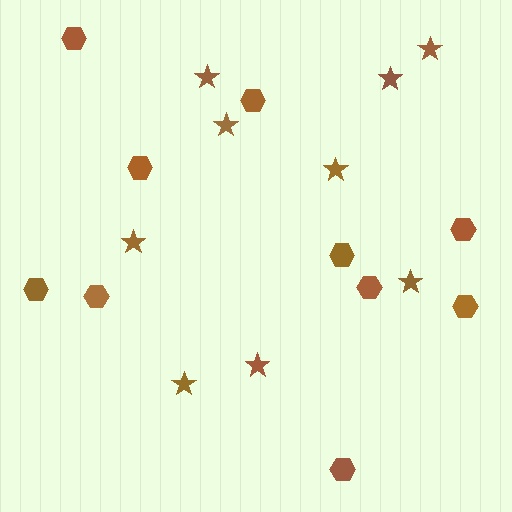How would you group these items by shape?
There are 2 groups: one group of stars (9) and one group of hexagons (10).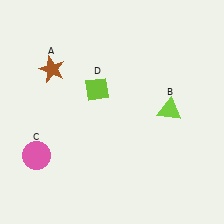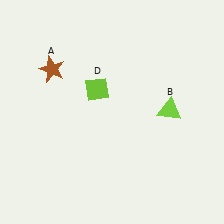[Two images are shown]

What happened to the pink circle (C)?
The pink circle (C) was removed in Image 2. It was in the bottom-left area of Image 1.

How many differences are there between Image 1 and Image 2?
There is 1 difference between the two images.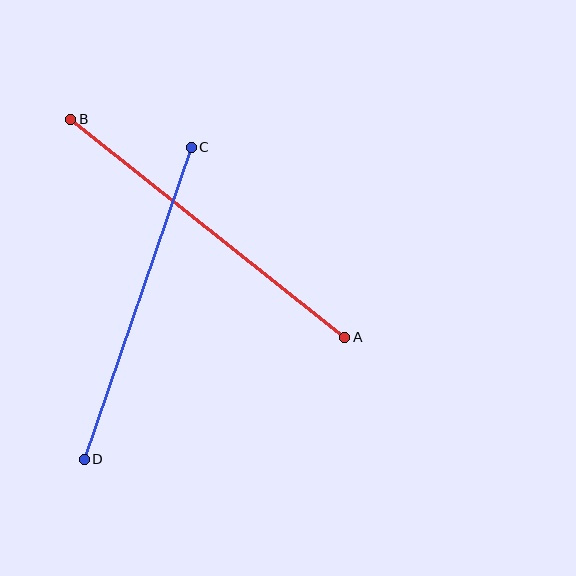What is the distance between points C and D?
The distance is approximately 329 pixels.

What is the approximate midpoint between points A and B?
The midpoint is at approximately (208, 228) pixels.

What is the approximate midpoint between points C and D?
The midpoint is at approximately (138, 303) pixels.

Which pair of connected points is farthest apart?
Points A and B are farthest apart.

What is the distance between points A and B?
The distance is approximately 350 pixels.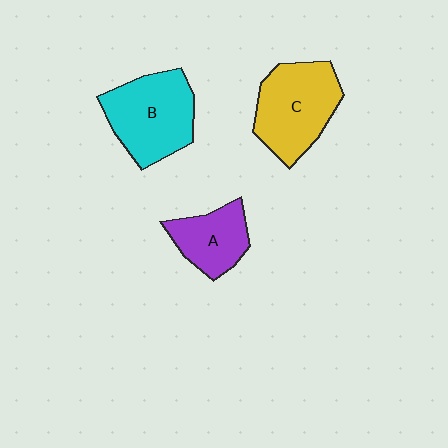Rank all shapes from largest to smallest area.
From largest to smallest: C (yellow), B (cyan), A (purple).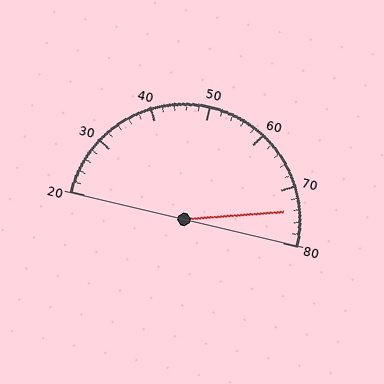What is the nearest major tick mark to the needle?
The nearest major tick mark is 70.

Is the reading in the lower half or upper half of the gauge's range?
The reading is in the upper half of the range (20 to 80).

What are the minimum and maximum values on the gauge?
The gauge ranges from 20 to 80.